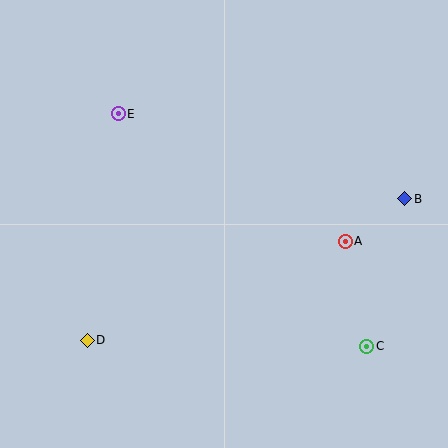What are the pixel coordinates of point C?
Point C is at (367, 346).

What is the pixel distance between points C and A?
The distance between C and A is 107 pixels.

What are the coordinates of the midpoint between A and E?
The midpoint between A and E is at (232, 178).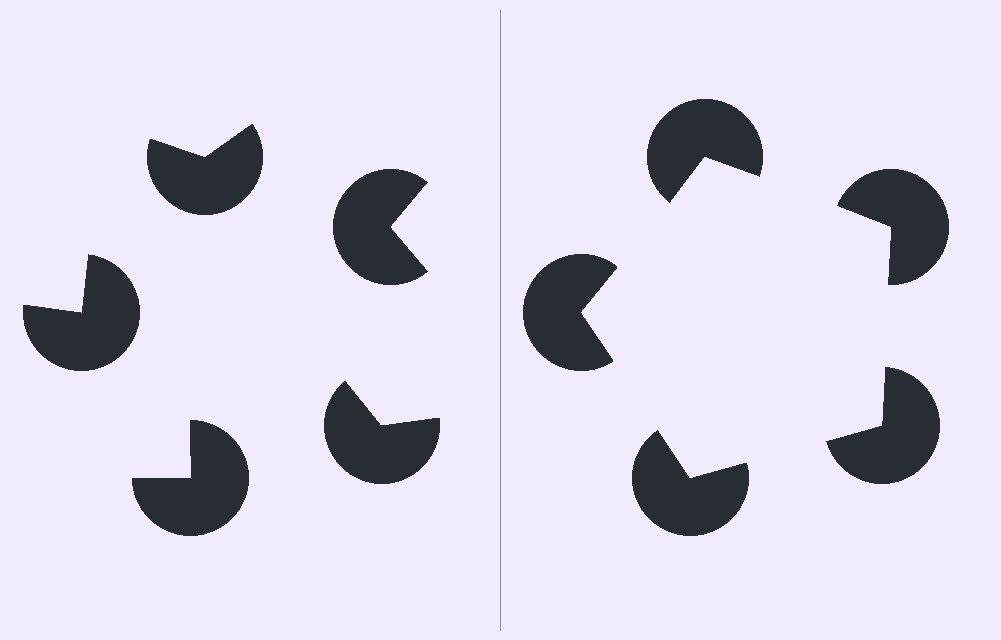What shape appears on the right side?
An illusory pentagon.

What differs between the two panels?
The pac-man discs are positioned identically on both sides; only the wedge orientations differ. On the right they align to a pentagon; on the left they are misaligned.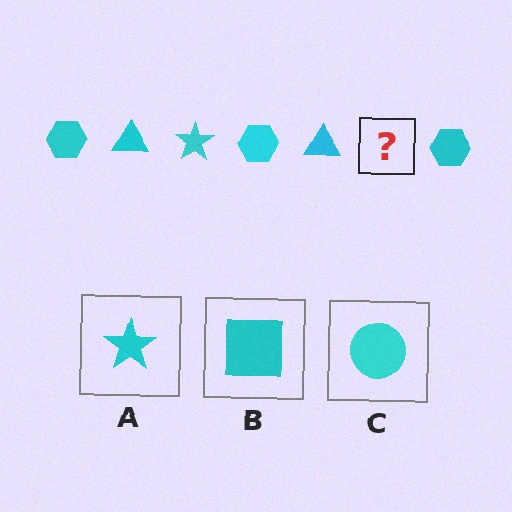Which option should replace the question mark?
Option A.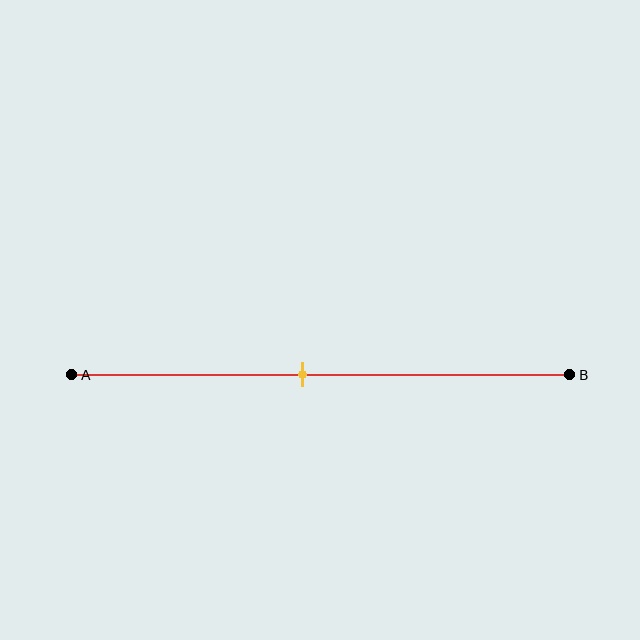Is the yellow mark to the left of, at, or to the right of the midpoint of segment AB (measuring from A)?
The yellow mark is to the left of the midpoint of segment AB.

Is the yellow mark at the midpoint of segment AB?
No, the mark is at about 45% from A, not at the 50% midpoint.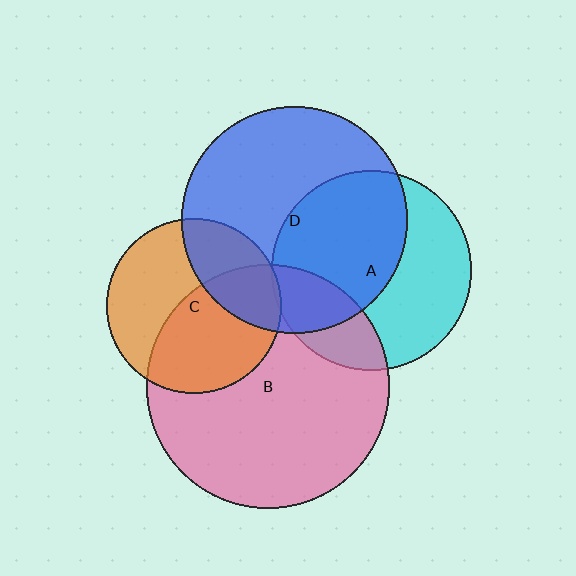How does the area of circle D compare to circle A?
Approximately 1.3 times.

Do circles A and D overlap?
Yes.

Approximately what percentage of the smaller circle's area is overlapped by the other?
Approximately 55%.